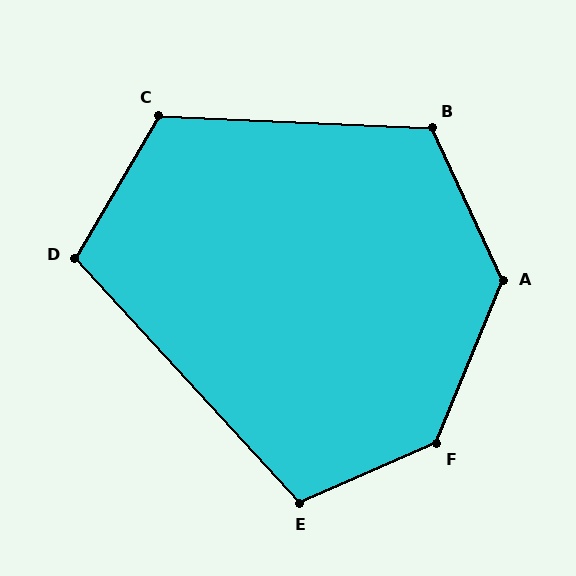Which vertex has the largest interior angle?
F, at approximately 136 degrees.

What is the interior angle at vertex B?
Approximately 118 degrees (obtuse).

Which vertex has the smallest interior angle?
D, at approximately 107 degrees.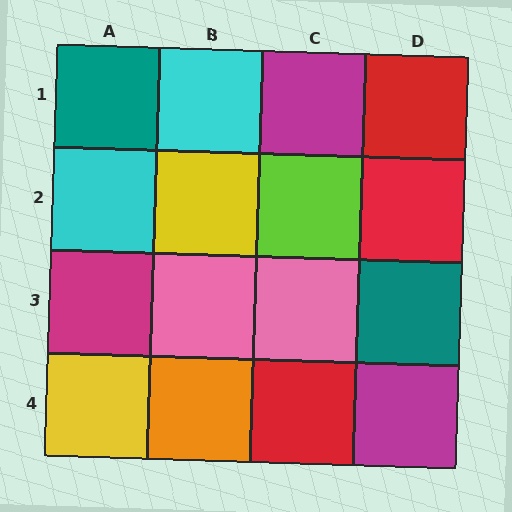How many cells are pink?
2 cells are pink.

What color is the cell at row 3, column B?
Pink.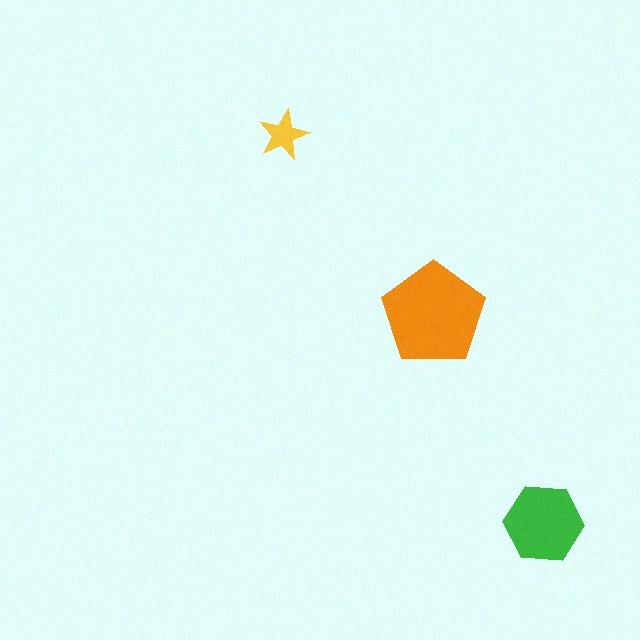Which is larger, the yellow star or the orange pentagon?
The orange pentagon.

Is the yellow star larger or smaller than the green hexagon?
Smaller.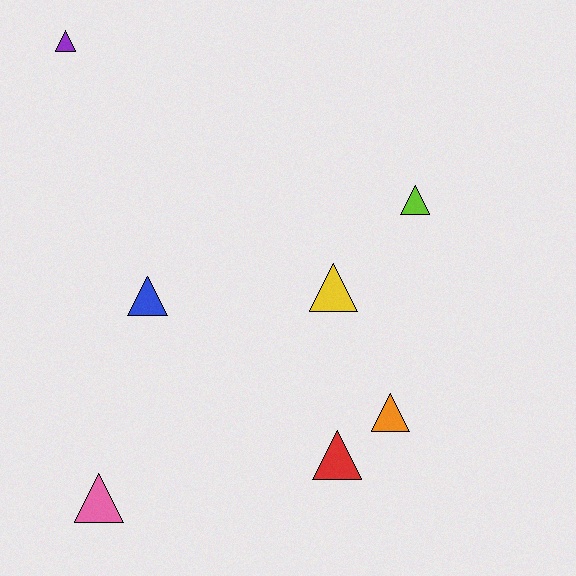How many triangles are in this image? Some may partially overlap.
There are 7 triangles.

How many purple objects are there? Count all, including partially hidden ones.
There is 1 purple object.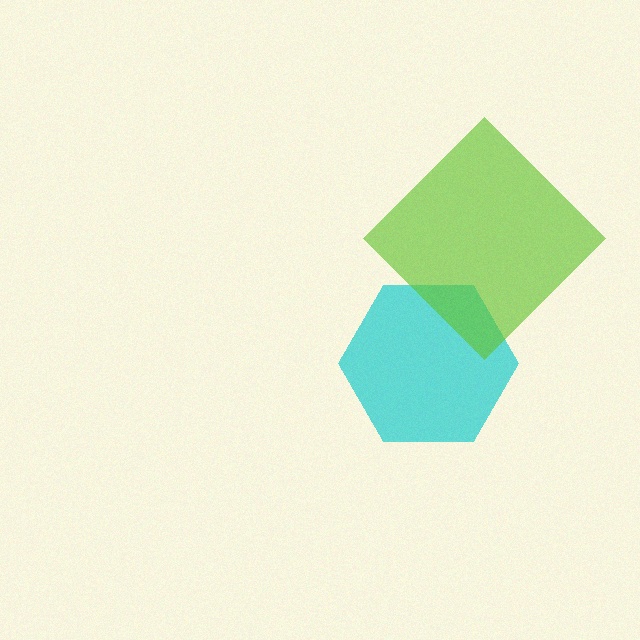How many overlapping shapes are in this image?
There are 2 overlapping shapes in the image.